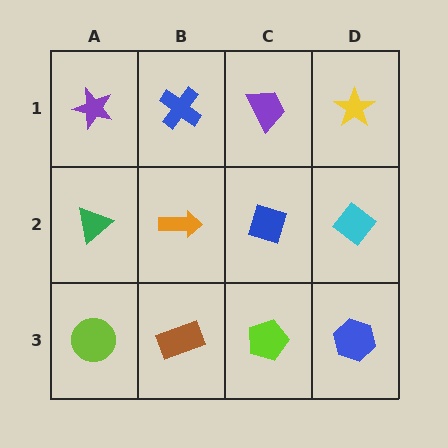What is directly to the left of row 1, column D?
A purple trapezoid.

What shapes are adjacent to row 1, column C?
A blue diamond (row 2, column C), a blue cross (row 1, column B), a yellow star (row 1, column D).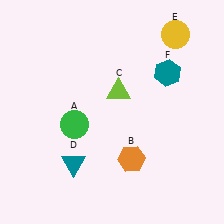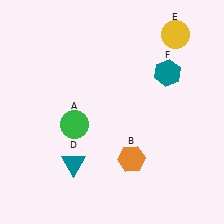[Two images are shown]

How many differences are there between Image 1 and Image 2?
There is 1 difference between the two images.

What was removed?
The lime triangle (C) was removed in Image 2.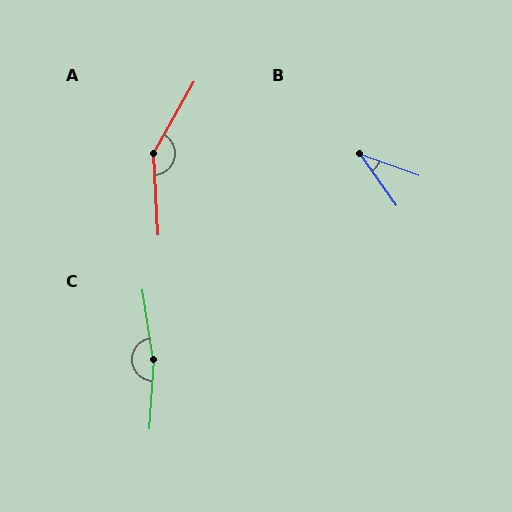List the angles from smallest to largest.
B (34°), A (147°), C (168°).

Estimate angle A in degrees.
Approximately 147 degrees.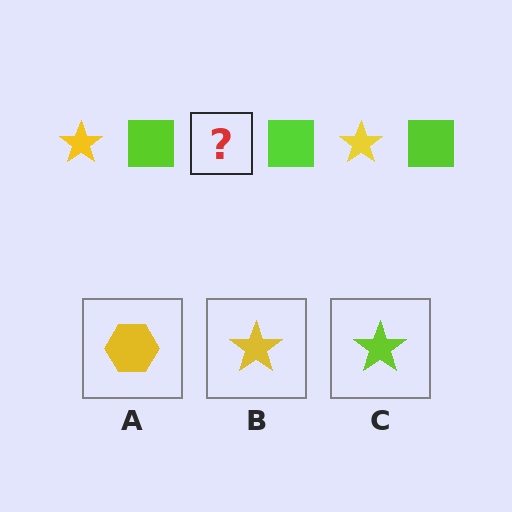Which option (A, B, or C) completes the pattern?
B.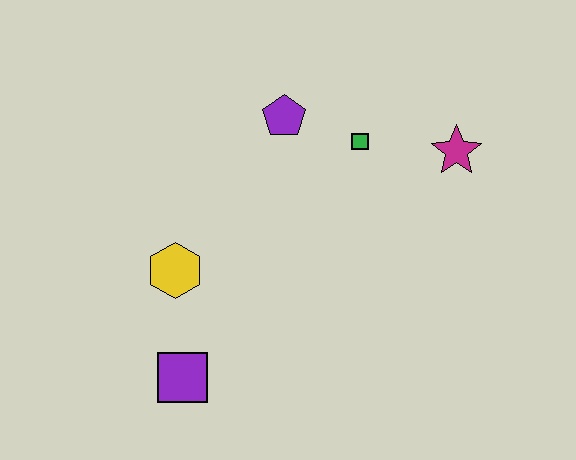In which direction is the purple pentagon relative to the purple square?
The purple pentagon is above the purple square.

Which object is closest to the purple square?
The yellow hexagon is closest to the purple square.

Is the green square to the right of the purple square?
Yes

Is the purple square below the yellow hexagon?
Yes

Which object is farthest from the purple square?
The magenta star is farthest from the purple square.